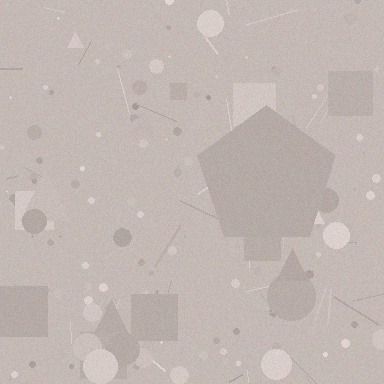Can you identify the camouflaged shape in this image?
The camouflaged shape is a pentagon.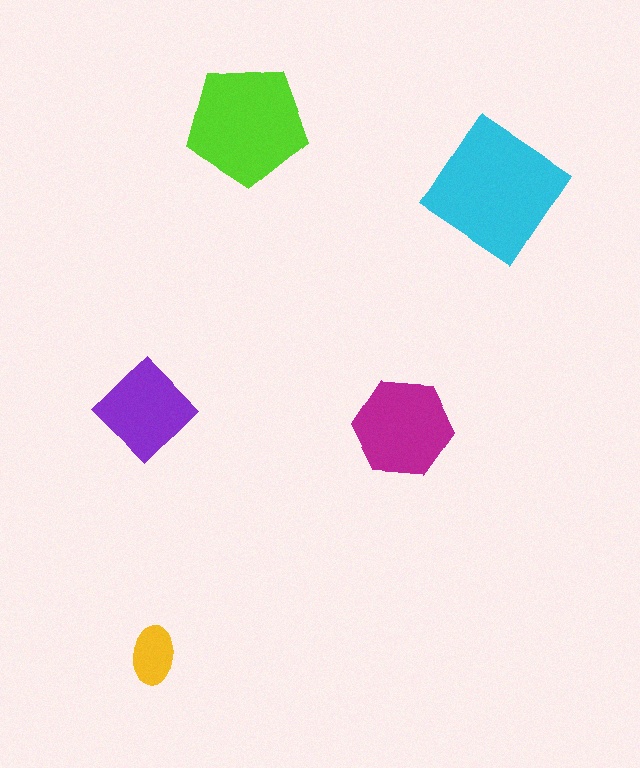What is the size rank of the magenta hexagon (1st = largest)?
3rd.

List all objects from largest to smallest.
The cyan diamond, the lime pentagon, the magenta hexagon, the purple diamond, the yellow ellipse.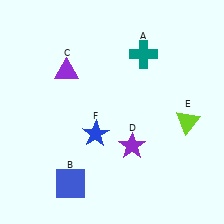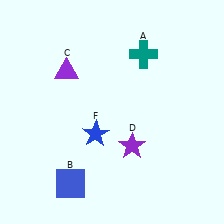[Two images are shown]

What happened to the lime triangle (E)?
The lime triangle (E) was removed in Image 2. It was in the bottom-right area of Image 1.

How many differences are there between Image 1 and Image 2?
There is 1 difference between the two images.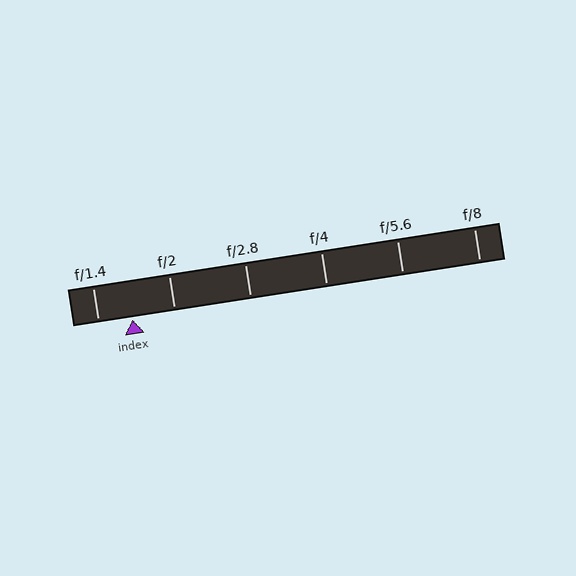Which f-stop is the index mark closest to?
The index mark is closest to f/1.4.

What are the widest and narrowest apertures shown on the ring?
The widest aperture shown is f/1.4 and the narrowest is f/8.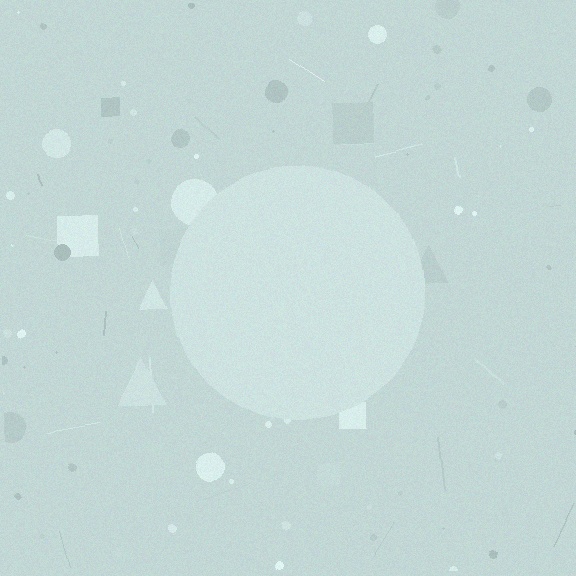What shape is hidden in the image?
A circle is hidden in the image.